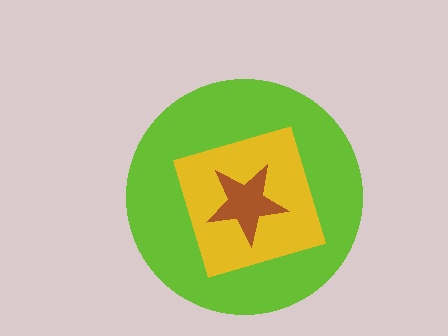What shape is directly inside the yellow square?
The brown star.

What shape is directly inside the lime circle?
The yellow square.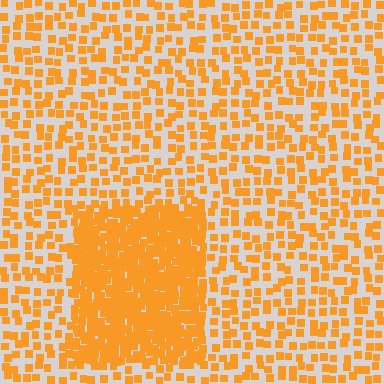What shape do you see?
I see a rectangle.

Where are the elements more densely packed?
The elements are more densely packed inside the rectangle boundary.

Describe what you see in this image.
The image contains small orange elements arranged at two different densities. A rectangle-shaped region is visible where the elements are more densely packed than the surrounding area.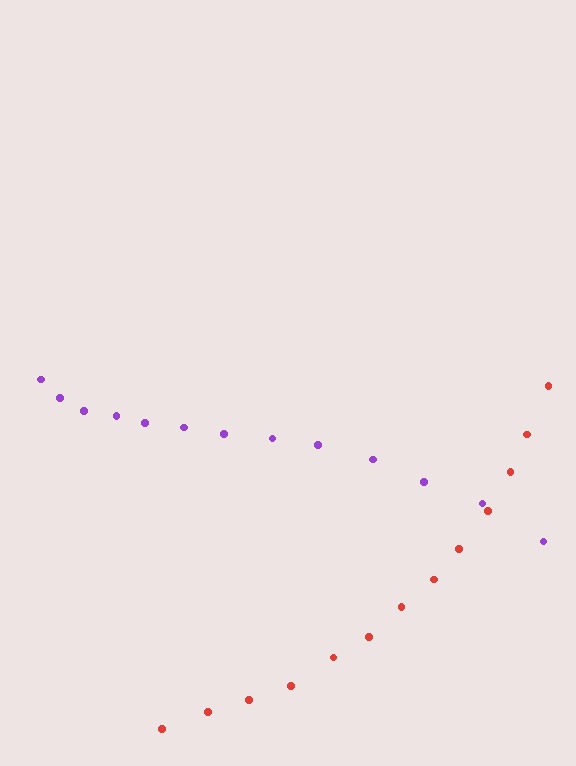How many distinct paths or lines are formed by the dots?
There are 2 distinct paths.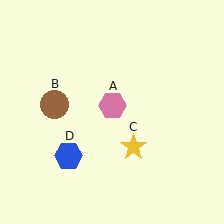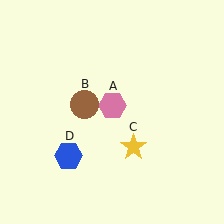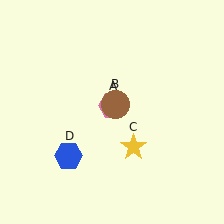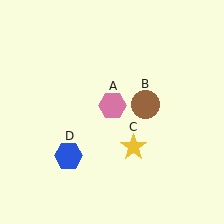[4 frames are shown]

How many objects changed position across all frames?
1 object changed position: brown circle (object B).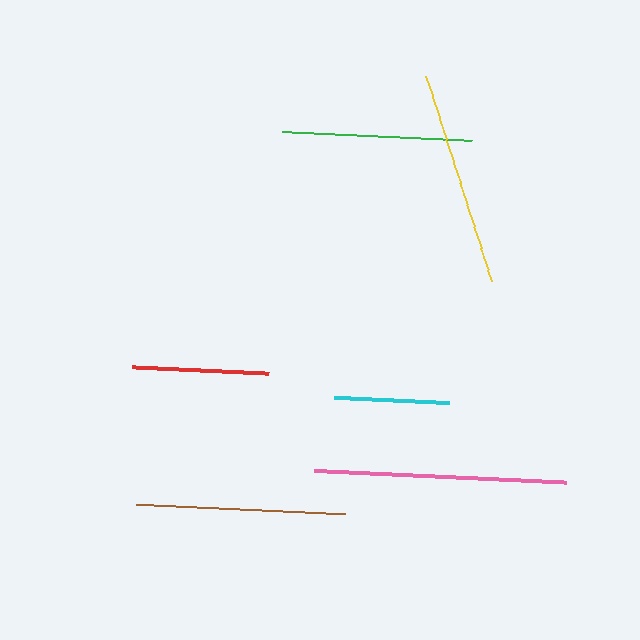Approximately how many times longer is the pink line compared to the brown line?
The pink line is approximately 1.2 times the length of the brown line.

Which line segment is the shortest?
The cyan line is the shortest at approximately 114 pixels.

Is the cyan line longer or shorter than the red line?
The red line is longer than the cyan line.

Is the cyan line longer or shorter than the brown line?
The brown line is longer than the cyan line.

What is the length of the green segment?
The green segment is approximately 190 pixels long.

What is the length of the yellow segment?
The yellow segment is approximately 216 pixels long.